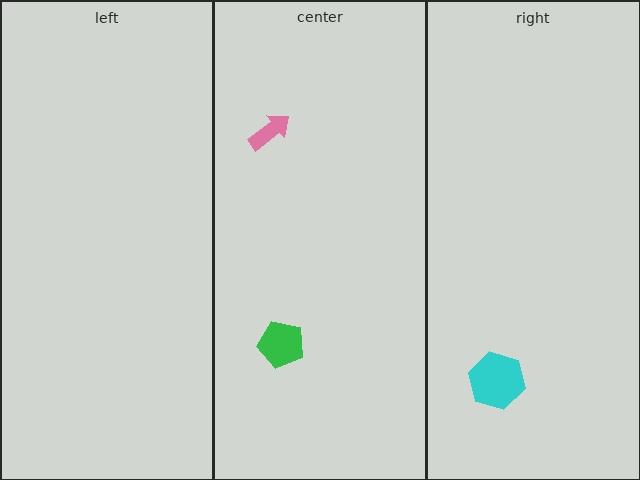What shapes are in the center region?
The green pentagon, the pink arrow.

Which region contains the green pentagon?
The center region.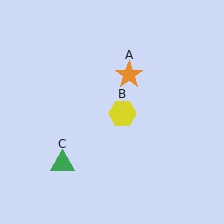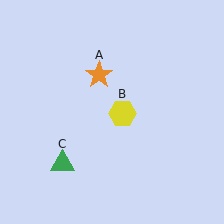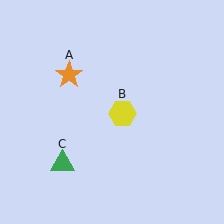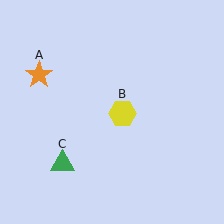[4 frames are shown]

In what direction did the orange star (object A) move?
The orange star (object A) moved left.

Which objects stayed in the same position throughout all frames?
Yellow hexagon (object B) and green triangle (object C) remained stationary.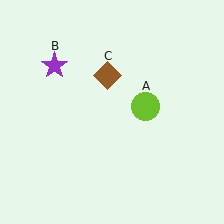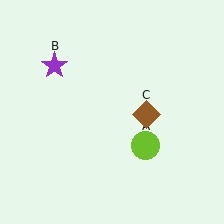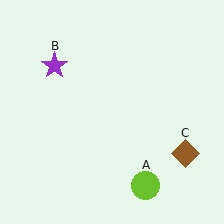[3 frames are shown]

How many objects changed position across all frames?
2 objects changed position: lime circle (object A), brown diamond (object C).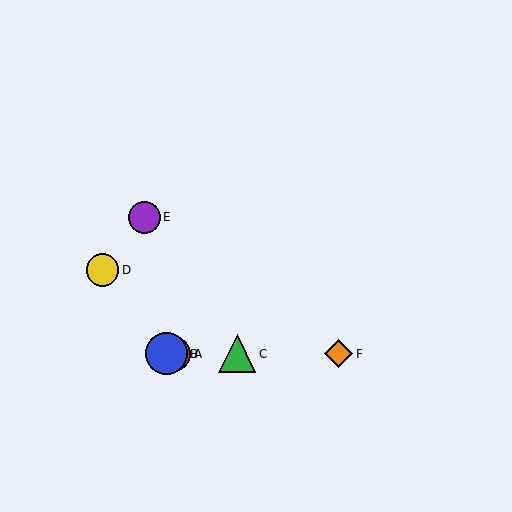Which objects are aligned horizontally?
Objects A, B, C, F are aligned horizontally.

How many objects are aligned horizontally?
4 objects (A, B, C, F) are aligned horizontally.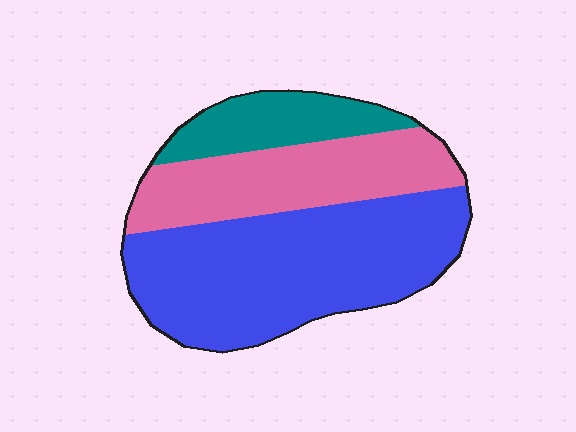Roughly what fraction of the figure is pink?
Pink covers 30% of the figure.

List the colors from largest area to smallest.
From largest to smallest: blue, pink, teal.